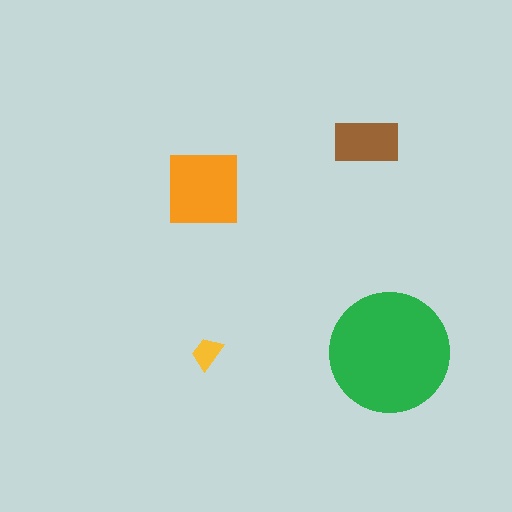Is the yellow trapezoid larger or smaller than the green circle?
Smaller.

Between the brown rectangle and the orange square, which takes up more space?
The orange square.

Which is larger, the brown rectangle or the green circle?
The green circle.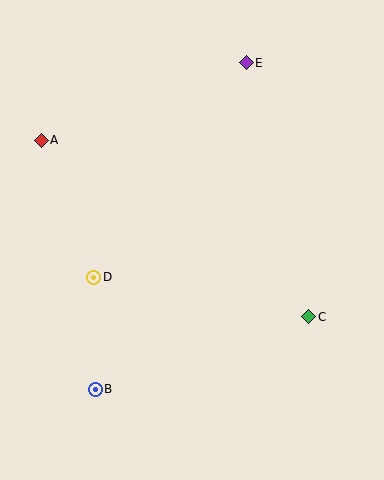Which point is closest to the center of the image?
Point D at (94, 277) is closest to the center.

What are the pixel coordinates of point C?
Point C is at (309, 317).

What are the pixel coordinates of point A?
Point A is at (41, 140).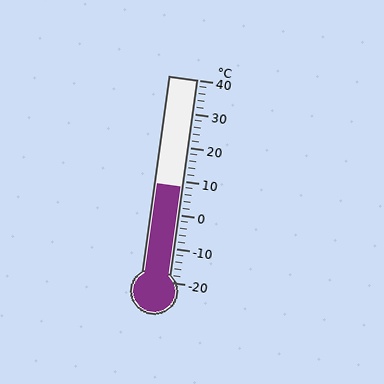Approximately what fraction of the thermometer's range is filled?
The thermometer is filled to approximately 45% of its range.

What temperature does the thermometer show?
The thermometer shows approximately 8°C.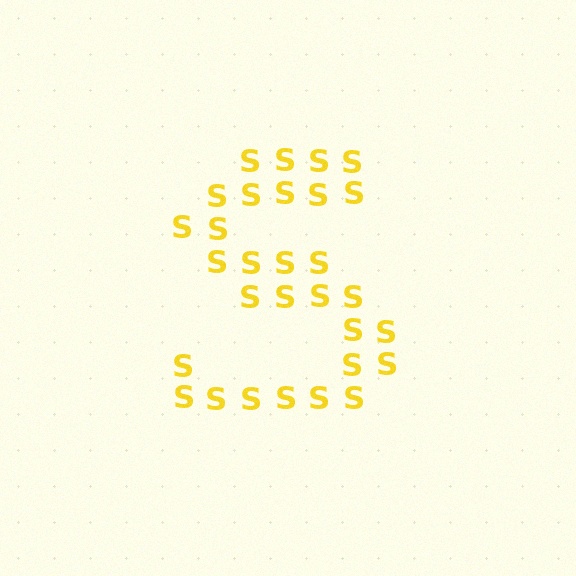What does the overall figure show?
The overall figure shows the letter S.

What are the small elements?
The small elements are letter S's.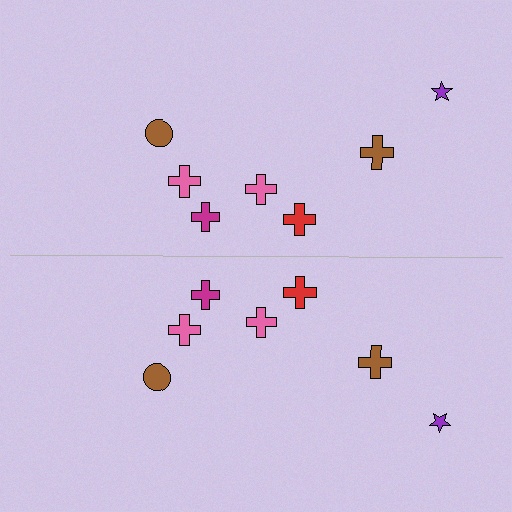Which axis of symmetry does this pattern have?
The pattern has a horizontal axis of symmetry running through the center of the image.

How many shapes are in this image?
There are 14 shapes in this image.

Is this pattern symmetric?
Yes, this pattern has bilateral (reflection) symmetry.